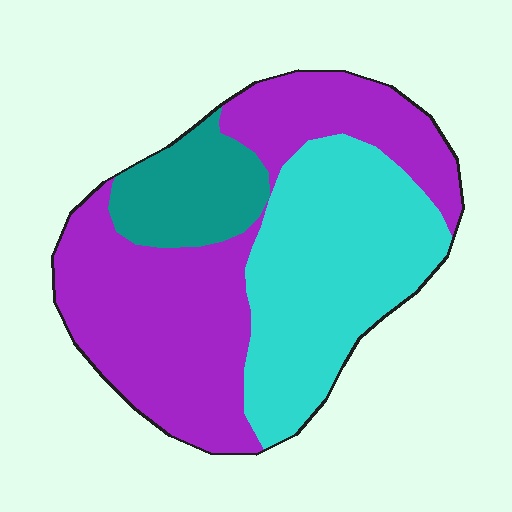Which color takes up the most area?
Purple, at roughly 50%.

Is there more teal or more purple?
Purple.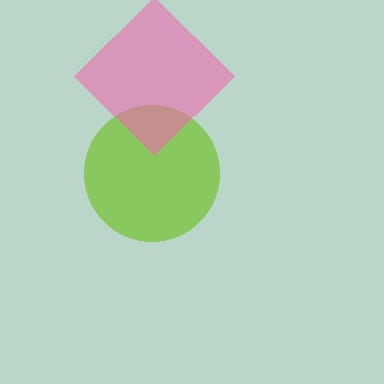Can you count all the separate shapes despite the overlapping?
Yes, there are 2 separate shapes.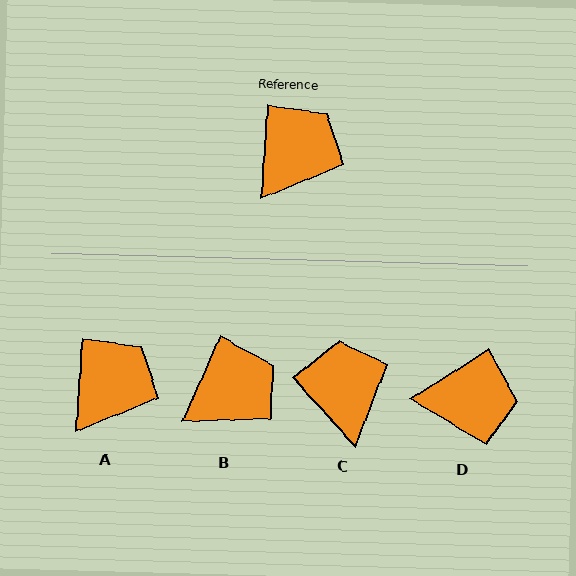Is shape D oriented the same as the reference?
No, it is off by about 54 degrees.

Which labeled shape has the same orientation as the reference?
A.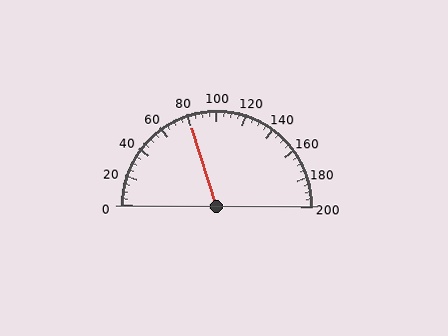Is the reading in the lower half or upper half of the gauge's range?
The reading is in the lower half of the range (0 to 200).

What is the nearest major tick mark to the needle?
The nearest major tick mark is 80.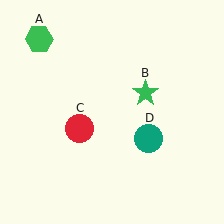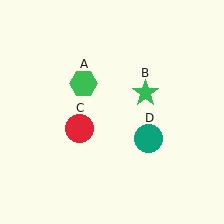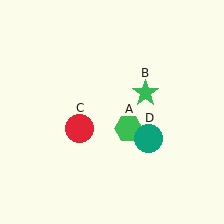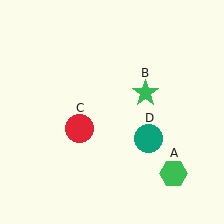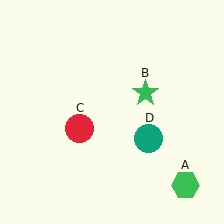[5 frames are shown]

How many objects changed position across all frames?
1 object changed position: green hexagon (object A).